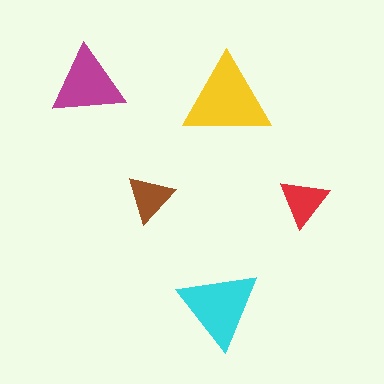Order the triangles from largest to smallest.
the yellow one, the cyan one, the magenta one, the red one, the brown one.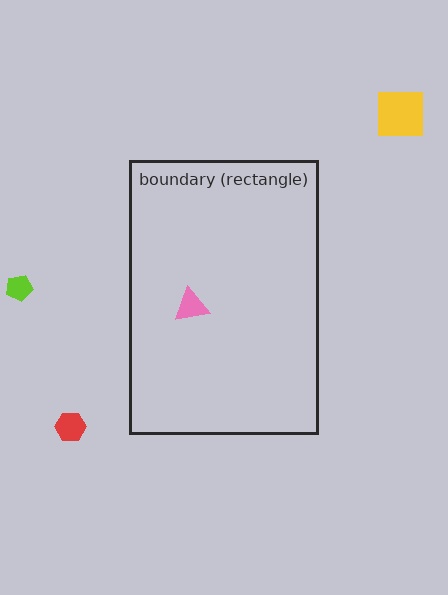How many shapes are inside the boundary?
1 inside, 3 outside.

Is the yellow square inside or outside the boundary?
Outside.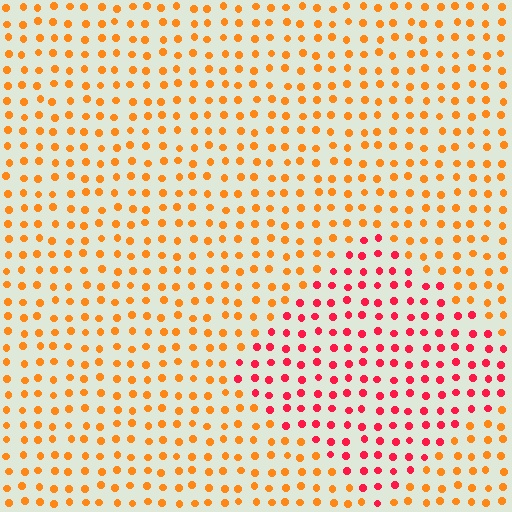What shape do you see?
I see a diamond.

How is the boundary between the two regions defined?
The boundary is defined purely by a slight shift in hue (about 42 degrees). Spacing, size, and orientation are identical on both sides.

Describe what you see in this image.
The image is filled with small orange elements in a uniform arrangement. A diamond-shaped region is visible where the elements are tinted to a slightly different hue, forming a subtle color boundary.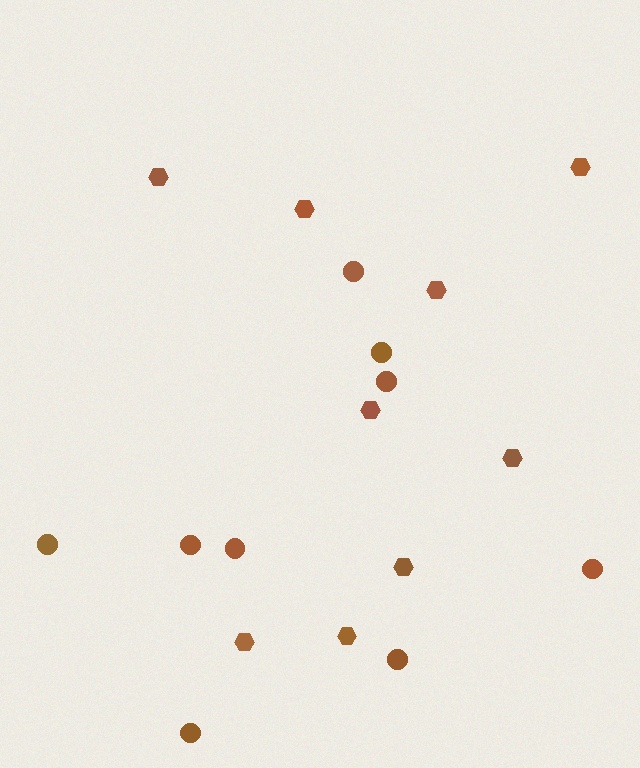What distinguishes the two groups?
There are 2 groups: one group of hexagons (9) and one group of circles (9).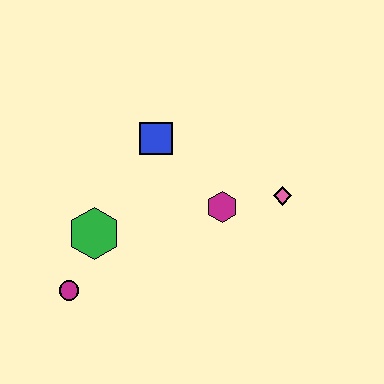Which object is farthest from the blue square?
The magenta circle is farthest from the blue square.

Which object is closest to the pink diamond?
The magenta hexagon is closest to the pink diamond.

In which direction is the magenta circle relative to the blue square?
The magenta circle is below the blue square.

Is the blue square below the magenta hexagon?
No